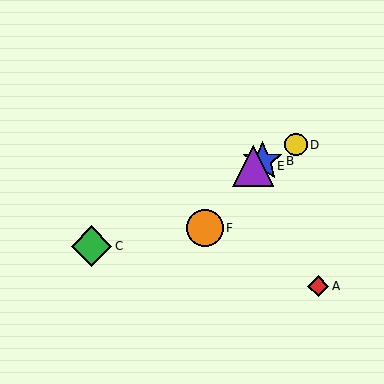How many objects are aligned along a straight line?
4 objects (B, C, D, E) are aligned along a straight line.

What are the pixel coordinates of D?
Object D is at (296, 145).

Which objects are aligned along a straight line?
Objects B, C, D, E are aligned along a straight line.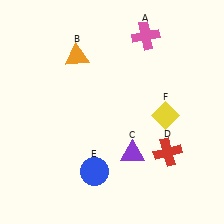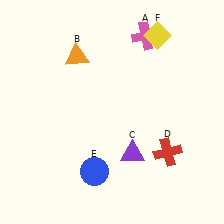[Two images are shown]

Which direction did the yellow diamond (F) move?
The yellow diamond (F) moved up.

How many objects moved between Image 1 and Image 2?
1 object moved between the two images.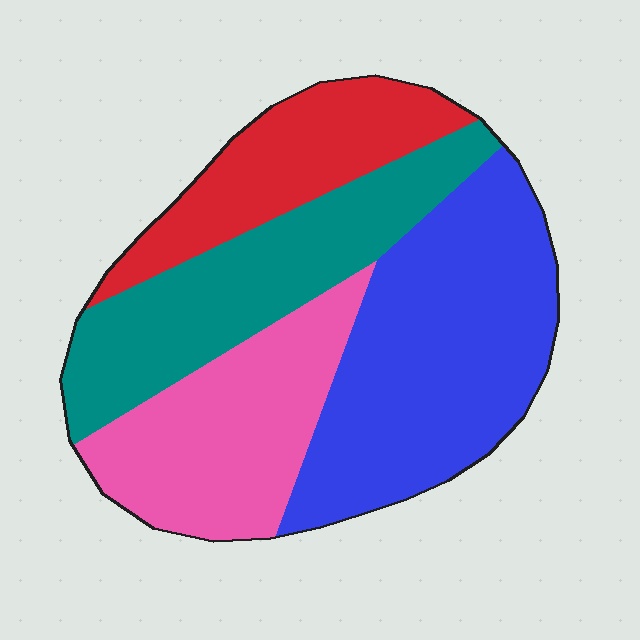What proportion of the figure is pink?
Pink takes up about one quarter (1/4) of the figure.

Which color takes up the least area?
Red, at roughly 15%.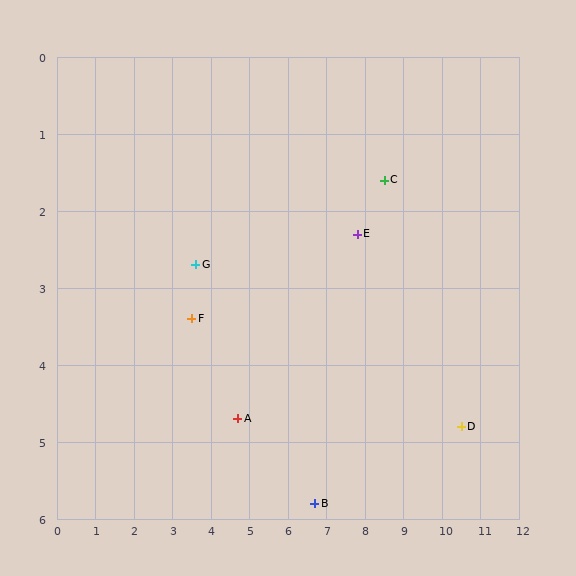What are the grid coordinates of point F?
Point F is at approximately (3.5, 3.4).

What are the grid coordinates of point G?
Point G is at approximately (3.6, 2.7).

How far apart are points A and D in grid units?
Points A and D are about 5.8 grid units apart.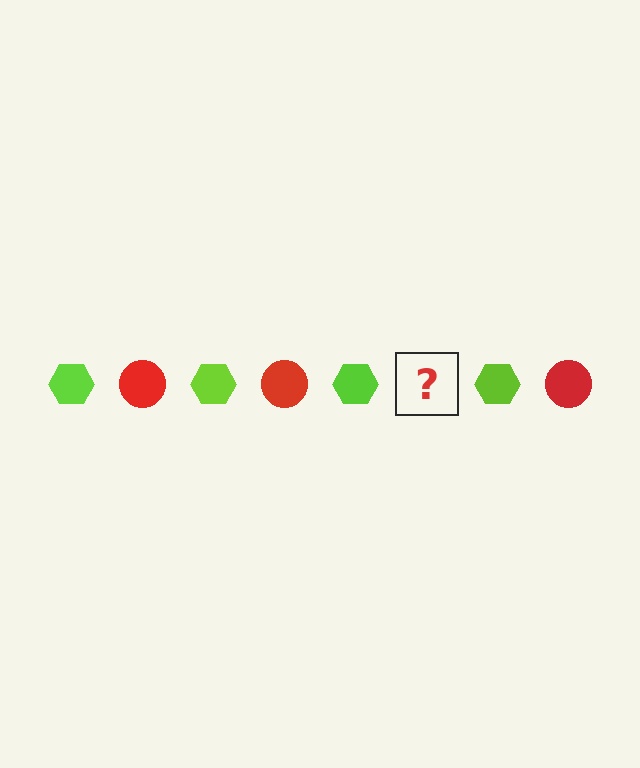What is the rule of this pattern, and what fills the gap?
The rule is that the pattern alternates between lime hexagon and red circle. The gap should be filled with a red circle.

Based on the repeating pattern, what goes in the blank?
The blank should be a red circle.